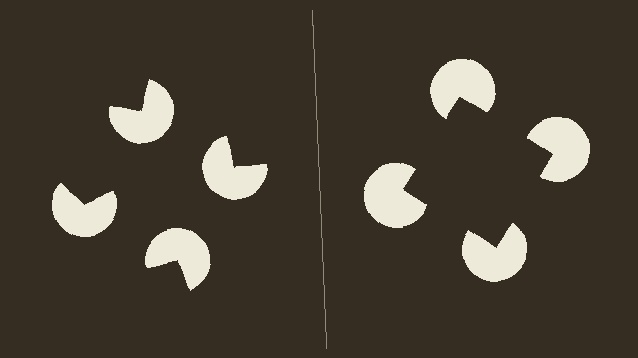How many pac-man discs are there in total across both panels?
8 — 4 on each side.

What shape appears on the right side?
An illusory square.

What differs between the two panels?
The pac-man discs are positioned identically on both sides; only the wedge orientations differ. On the right they align to a square; on the left they are misaligned.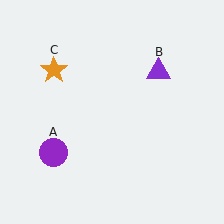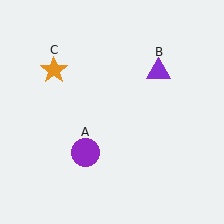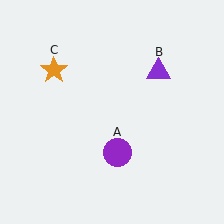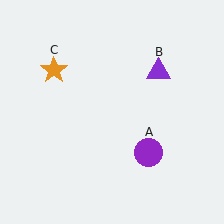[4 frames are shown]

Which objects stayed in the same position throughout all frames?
Purple triangle (object B) and orange star (object C) remained stationary.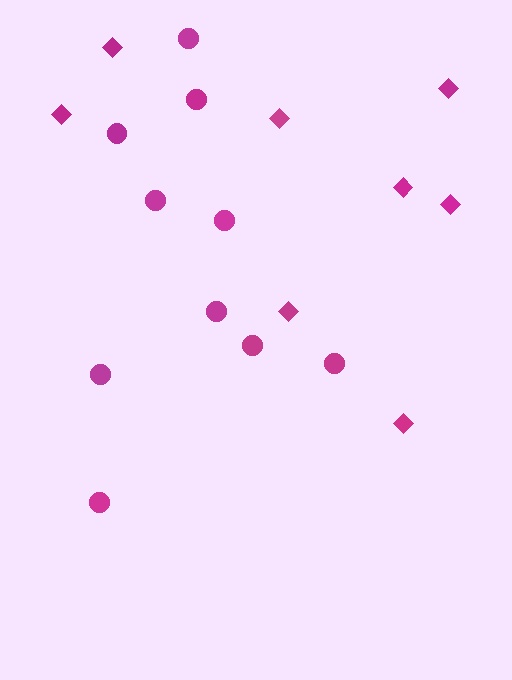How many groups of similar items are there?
There are 2 groups: one group of circles (10) and one group of diamonds (8).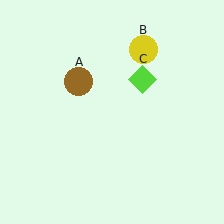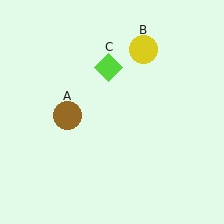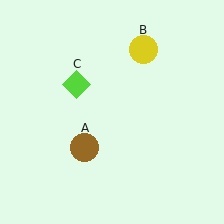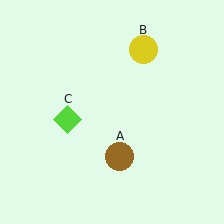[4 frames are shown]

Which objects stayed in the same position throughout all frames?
Yellow circle (object B) remained stationary.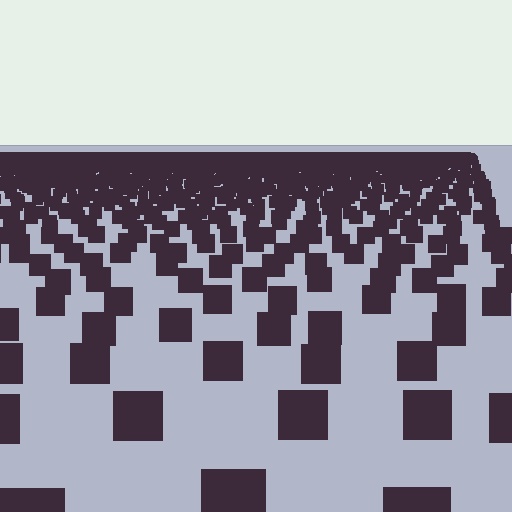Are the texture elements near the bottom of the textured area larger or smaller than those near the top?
Larger. Near the bottom, elements are closer to the viewer and appear at a bigger on-screen size.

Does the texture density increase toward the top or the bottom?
Density increases toward the top.